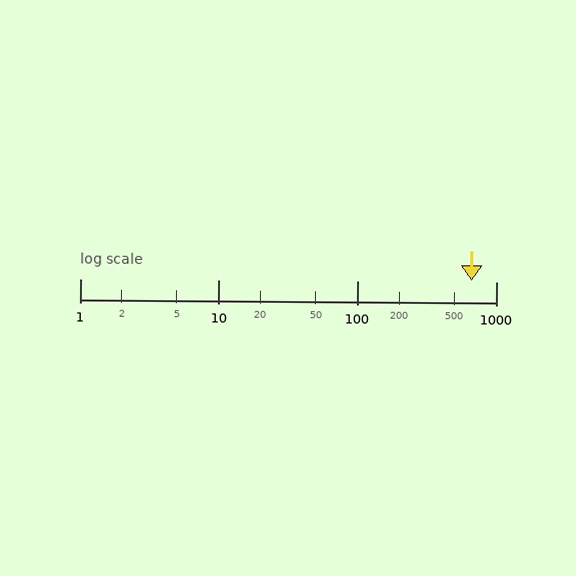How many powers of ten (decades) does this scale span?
The scale spans 3 decades, from 1 to 1000.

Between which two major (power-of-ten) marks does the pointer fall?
The pointer is between 100 and 1000.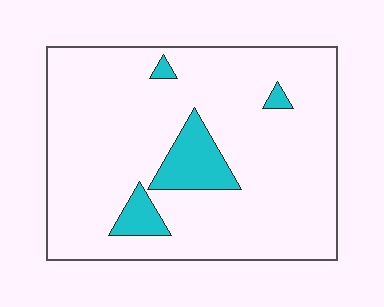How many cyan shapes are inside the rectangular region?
4.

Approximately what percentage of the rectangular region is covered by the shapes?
Approximately 10%.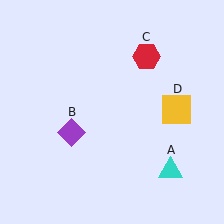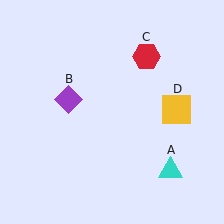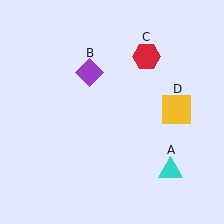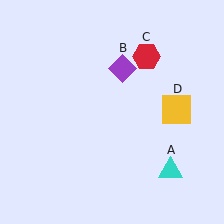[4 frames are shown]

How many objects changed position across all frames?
1 object changed position: purple diamond (object B).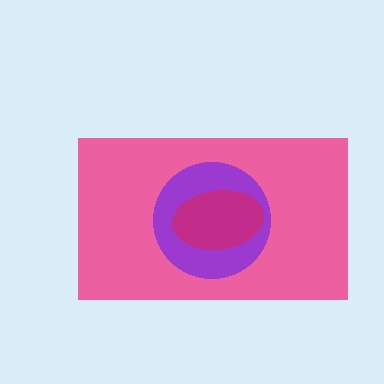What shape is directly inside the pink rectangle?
The purple circle.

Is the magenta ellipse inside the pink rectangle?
Yes.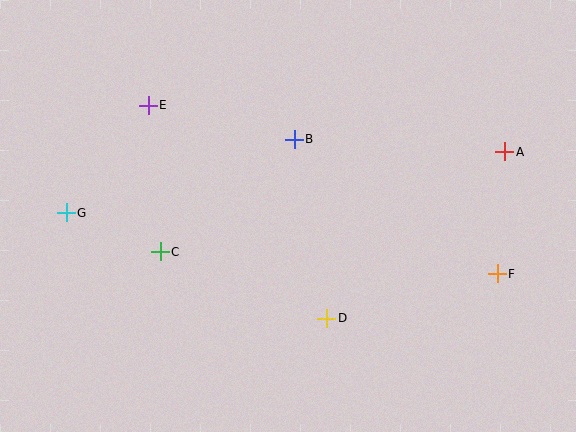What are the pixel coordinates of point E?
Point E is at (148, 105).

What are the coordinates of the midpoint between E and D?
The midpoint between E and D is at (237, 212).